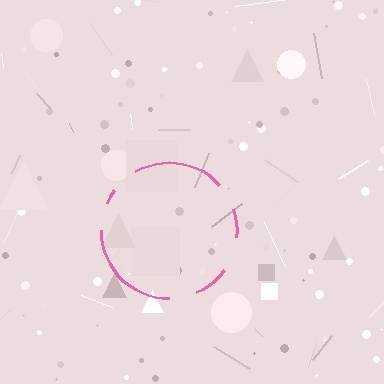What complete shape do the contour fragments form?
The contour fragments form a circle.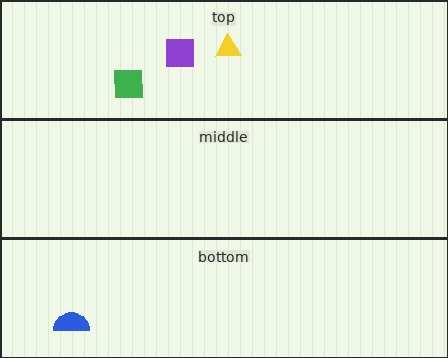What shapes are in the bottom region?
The blue semicircle.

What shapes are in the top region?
The purple square, the yellow triangle, the green square.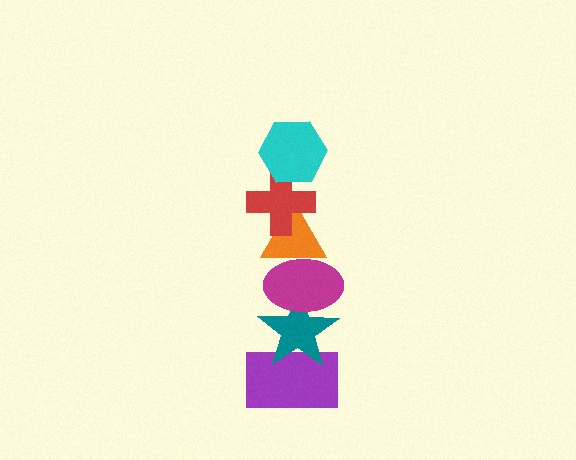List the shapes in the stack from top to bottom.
From top to bottom: the cyan hexagon, the red cross, the orange triangle, the magenta ellipse, the teal star, the purple rectangle.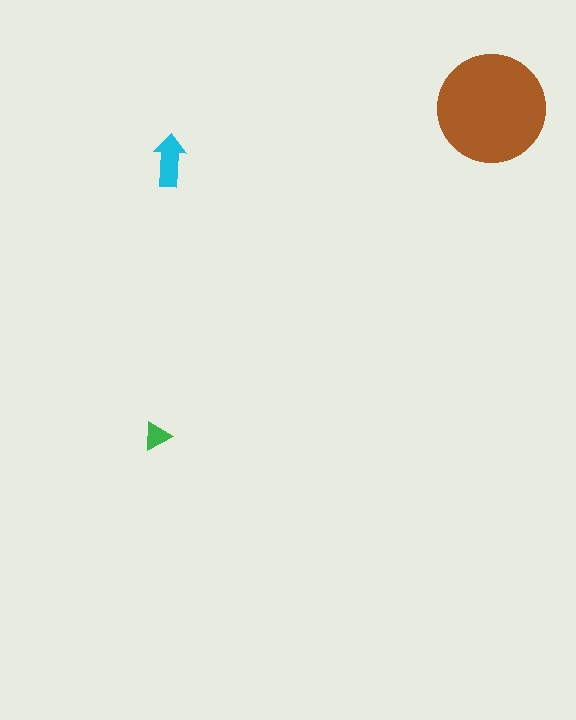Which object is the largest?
The brown circle.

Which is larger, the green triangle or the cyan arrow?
The cyan arrow.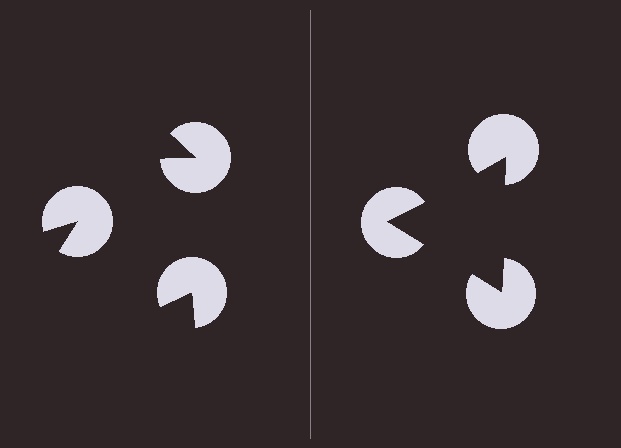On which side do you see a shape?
An illusory triangle appears on the right side. On the left side the wedge cuts are rotated, so no coherent shape forms.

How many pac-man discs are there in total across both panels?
6 — 3 on each side.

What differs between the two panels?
The pac-man discs are positioned identically on both sides; only the wedge orientations differ. On the right they align to a triangle; on the left they are misaligned.